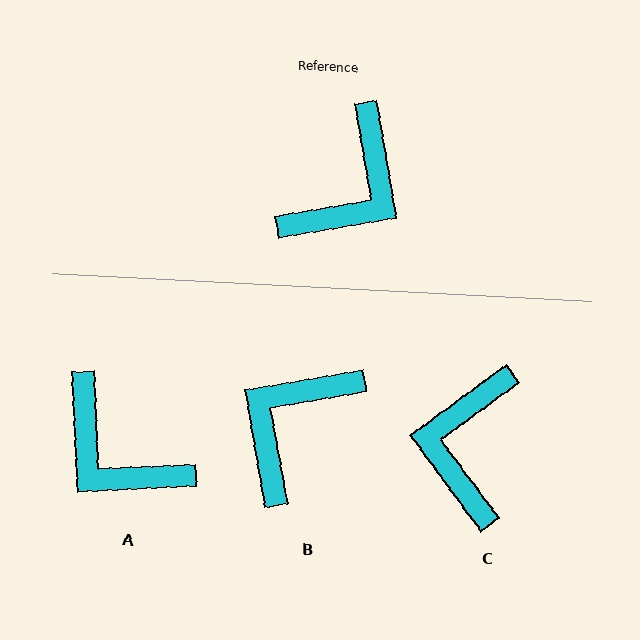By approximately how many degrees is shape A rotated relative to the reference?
Approximately 97 degrees clockwise.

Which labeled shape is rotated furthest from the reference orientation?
B, about 180 degrees away.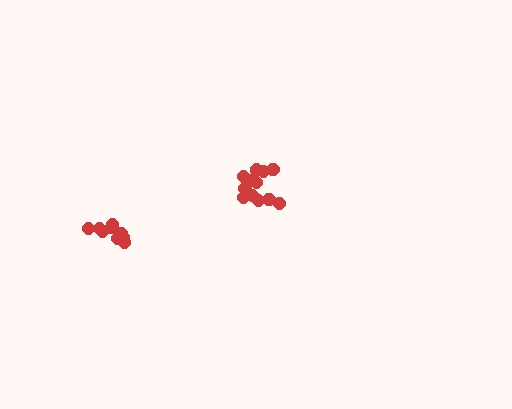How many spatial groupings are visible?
There are 2 spatial groupings.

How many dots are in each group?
Group 1: 9 dots, Group 2: 12 dots (21 total).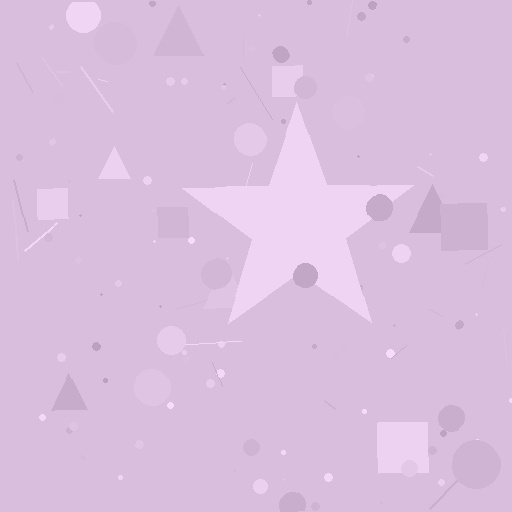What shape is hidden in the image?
A star is hidden in the image.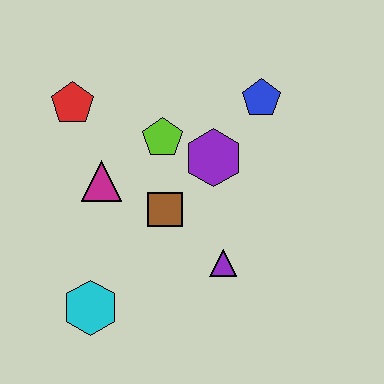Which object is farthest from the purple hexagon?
The cyan hexagon is farthest from the purple hexagon.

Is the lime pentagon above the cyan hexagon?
Yes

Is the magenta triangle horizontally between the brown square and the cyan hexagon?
Yes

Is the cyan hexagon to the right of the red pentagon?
Yes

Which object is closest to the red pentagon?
The magenta triangle is closest to the red pentagon.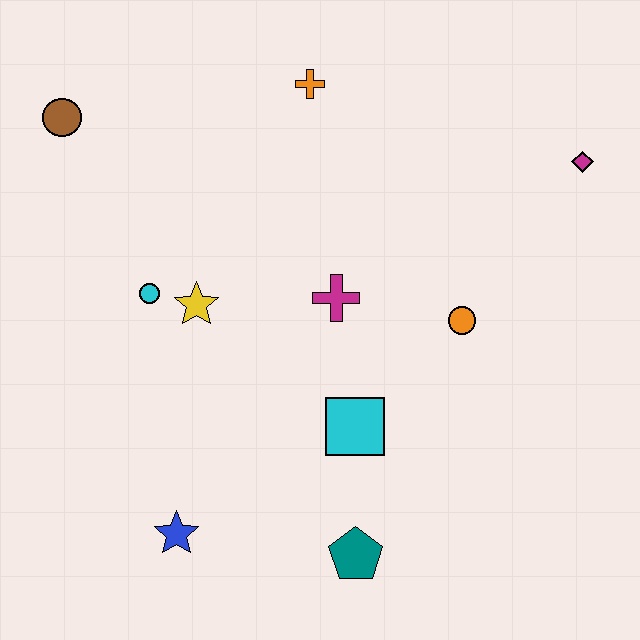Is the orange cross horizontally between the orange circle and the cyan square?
No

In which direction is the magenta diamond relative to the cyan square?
The magenta diamond is above the cyan square.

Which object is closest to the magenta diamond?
The orange circle is closest to the magenta diamond.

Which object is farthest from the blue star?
The magenta diamond is farthest from the blue star.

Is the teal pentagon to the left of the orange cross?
No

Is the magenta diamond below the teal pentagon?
No